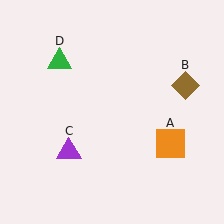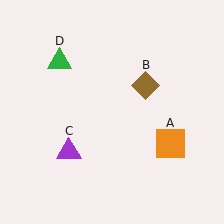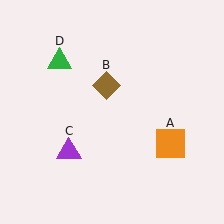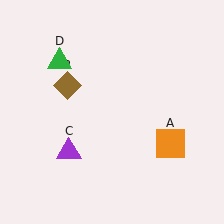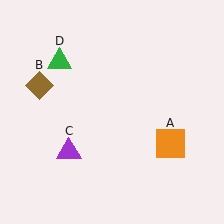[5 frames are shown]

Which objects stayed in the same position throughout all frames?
Orange square (object A) and purple triangle (object C) and green triangle (object D) remained stationary.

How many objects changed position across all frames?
1 object changed position: brown diamond (object B).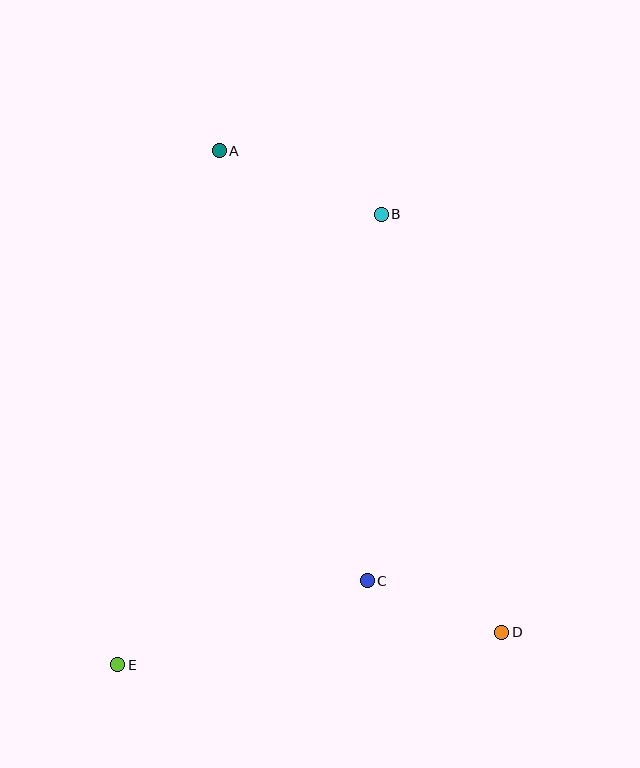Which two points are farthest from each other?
Points A and D are farthest from each other.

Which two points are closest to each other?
Points C and D are closest to each other.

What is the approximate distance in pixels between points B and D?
The distance between B and D is approximately 435 pixels.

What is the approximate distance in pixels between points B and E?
The distance between B and E is approximately 522 pixels.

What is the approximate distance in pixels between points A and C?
The distance between A and C is approximately 455 pixels.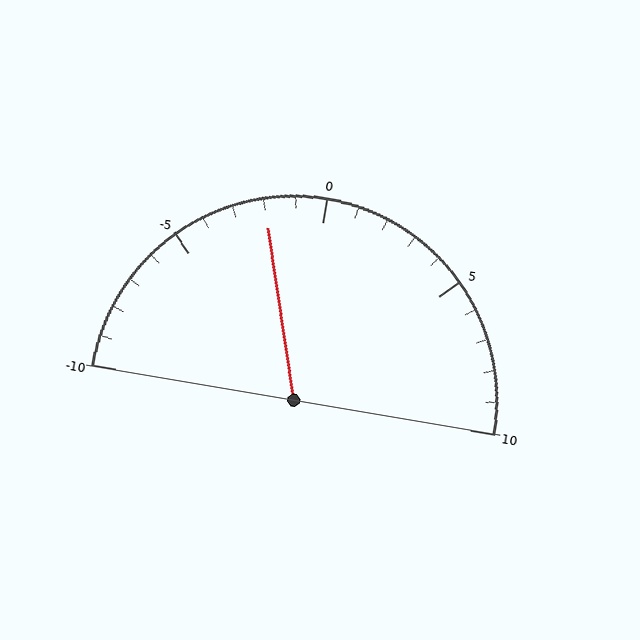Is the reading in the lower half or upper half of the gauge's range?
The reading is in the lower half of the range (-10 to 10).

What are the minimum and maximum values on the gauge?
The gauge ranges from -10 to 10.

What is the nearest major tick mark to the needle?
The nearest major tick mark is 0.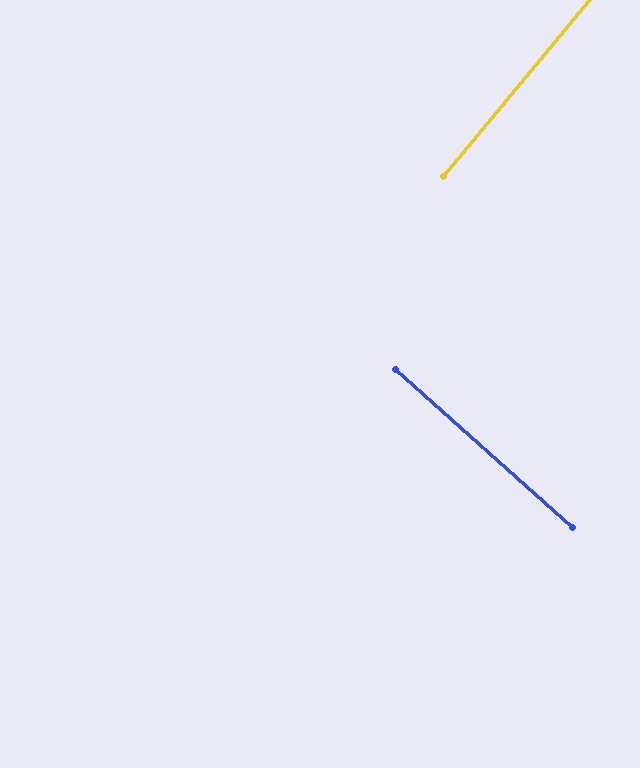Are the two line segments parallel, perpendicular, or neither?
Perpendicular — they meet at approximately 88°.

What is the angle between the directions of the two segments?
Approximately 88 degrees.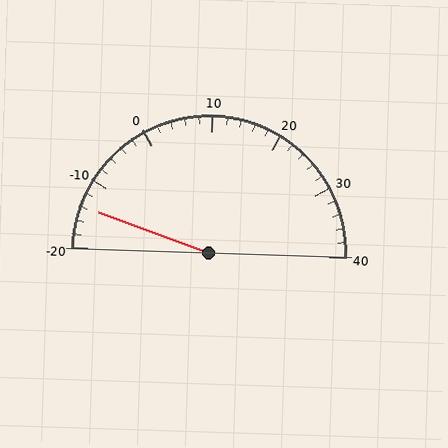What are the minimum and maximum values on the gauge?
The gauge ranges from -20 to 40.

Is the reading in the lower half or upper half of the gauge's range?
The reading is in the lower half of the range (-20 to 40).